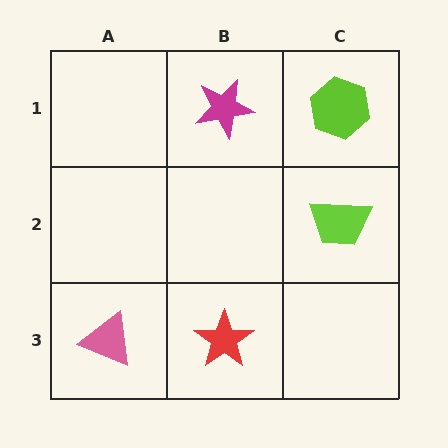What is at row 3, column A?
A pink triangle.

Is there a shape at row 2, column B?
No, that cell is empty.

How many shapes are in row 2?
1 shape.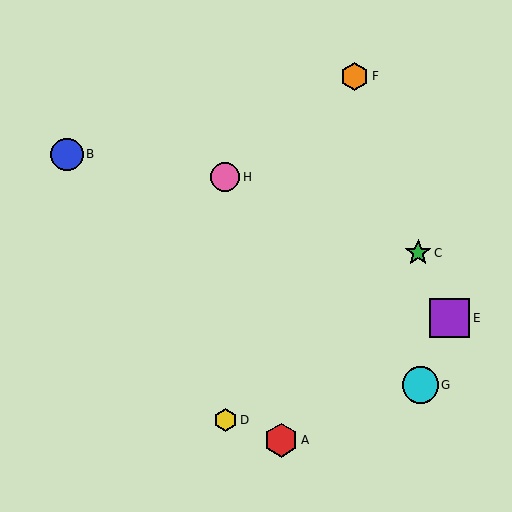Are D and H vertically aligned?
Yes, both are at x≈225.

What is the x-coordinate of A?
Object A is at x≈281.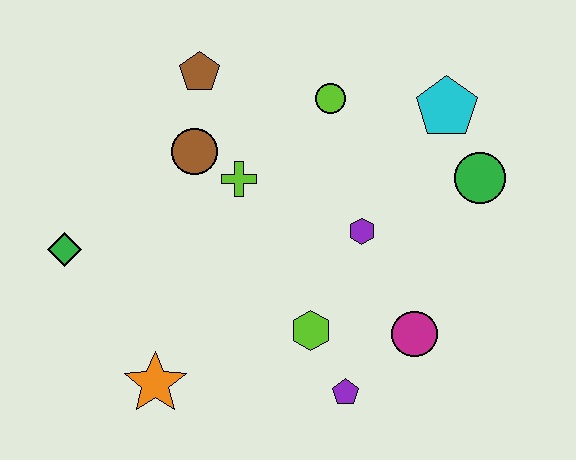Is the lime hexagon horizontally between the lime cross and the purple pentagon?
Yes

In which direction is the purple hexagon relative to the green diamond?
The purple hexagon is to the right of the green diamond.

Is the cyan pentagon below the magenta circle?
No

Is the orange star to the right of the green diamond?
Yes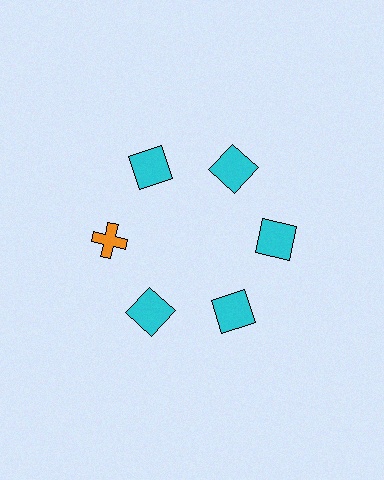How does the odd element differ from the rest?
It differs in both color (orange instead of cyan) and shape (cross instead of square).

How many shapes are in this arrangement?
There are 6 shapes arranged in a ring pattern.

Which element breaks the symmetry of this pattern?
The orange cross at roughly the 9 o'clock position breaks the symmetry. All other shapes are cyan squares.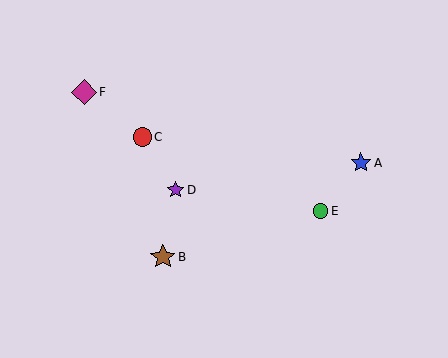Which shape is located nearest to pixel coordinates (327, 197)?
The green circle (labeled E) at (320, 211) is nearest to that location.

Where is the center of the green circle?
The center of the green circle is at (320, 211).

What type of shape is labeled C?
Shape C is a red circle.